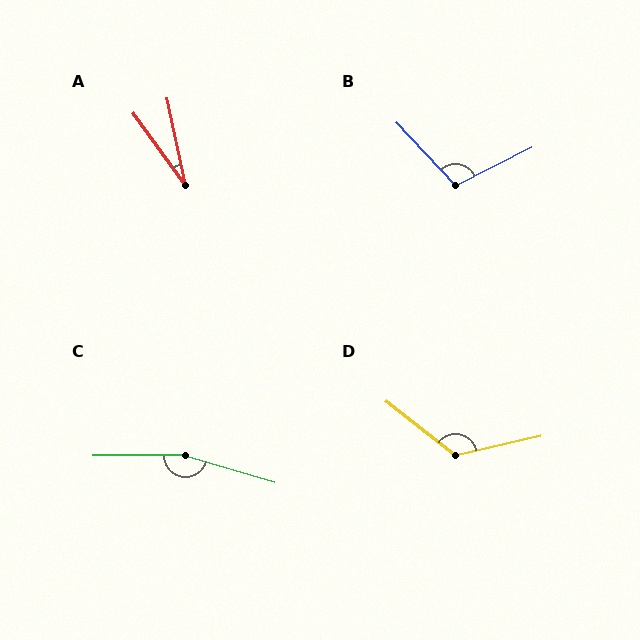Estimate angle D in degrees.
Approximately 129 degrees.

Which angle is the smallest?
A, at approximately 24 degrees.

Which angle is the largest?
C, at approximately 163 degrees.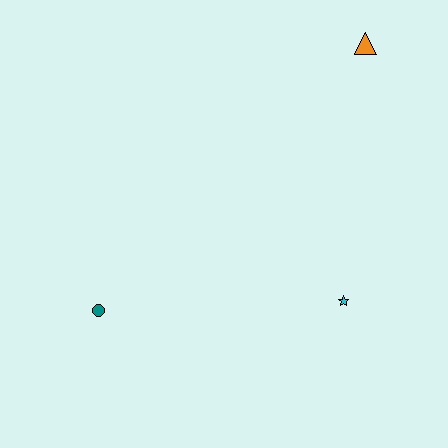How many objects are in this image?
There are 3 objects.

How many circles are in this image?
There is 1 circle.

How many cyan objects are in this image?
There is 1 cyan object.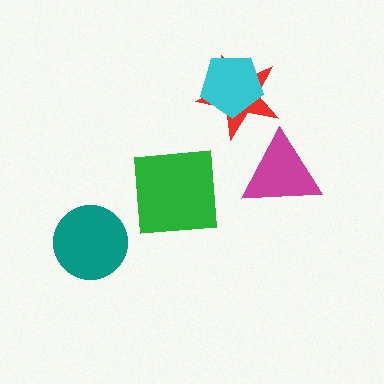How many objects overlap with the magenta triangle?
0 objects overlap with the magenta triangle.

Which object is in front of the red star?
The cyan pentagon is in front of the red star.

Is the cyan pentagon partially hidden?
No, no other shape covers it.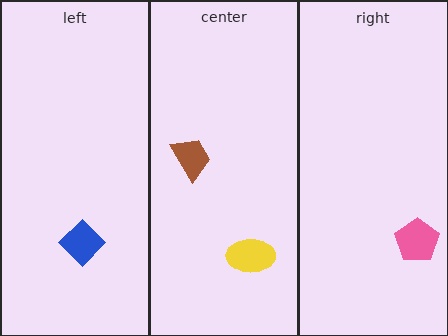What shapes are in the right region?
The pink pentagon.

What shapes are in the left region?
The blue diamond.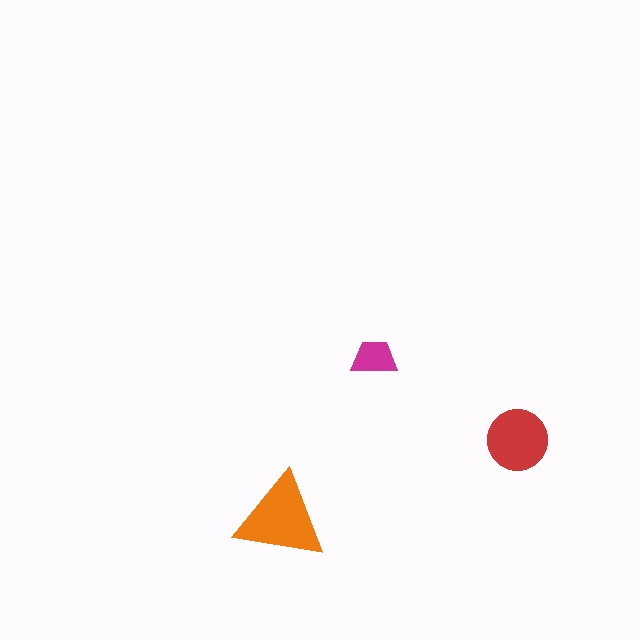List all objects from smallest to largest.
The magenta trapezoid, the red circle, the orange triangle.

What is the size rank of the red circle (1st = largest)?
2nd.